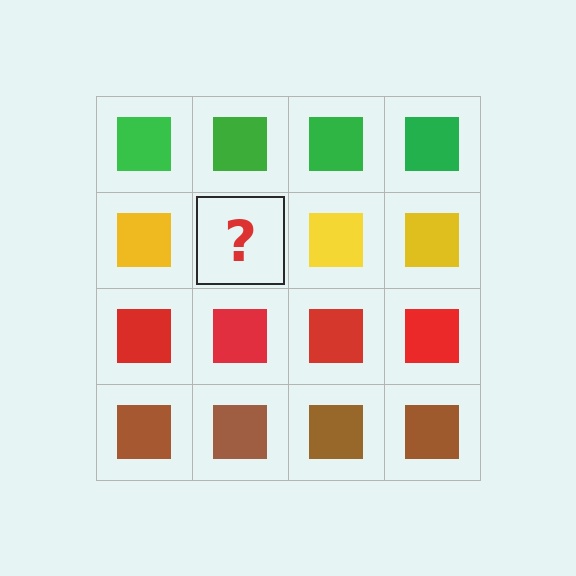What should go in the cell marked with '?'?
The missing cell should contain a yellow square.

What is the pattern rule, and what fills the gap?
The rule is that each row has a consistent color. The gap should be filled with a yellow square.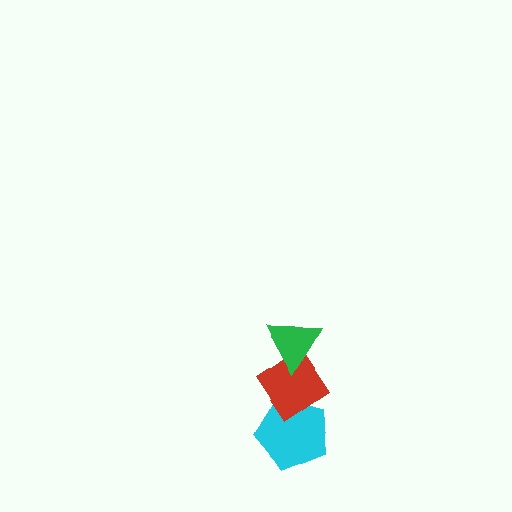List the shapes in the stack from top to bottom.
From top to bottom: the green triangle, the red diamond, the cyan pentagon.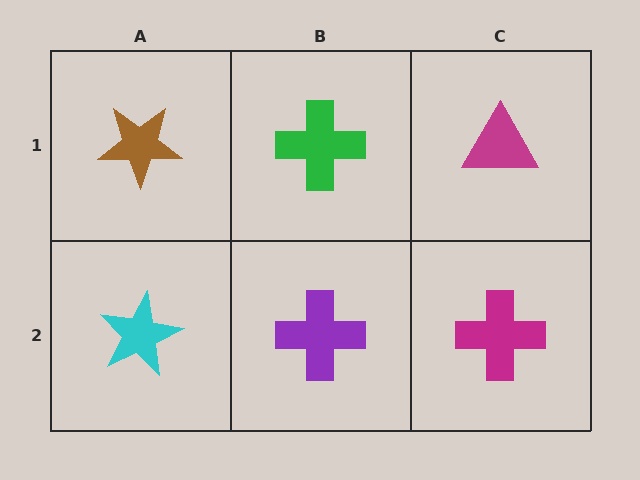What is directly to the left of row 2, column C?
A purple cross.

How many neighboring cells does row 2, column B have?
3.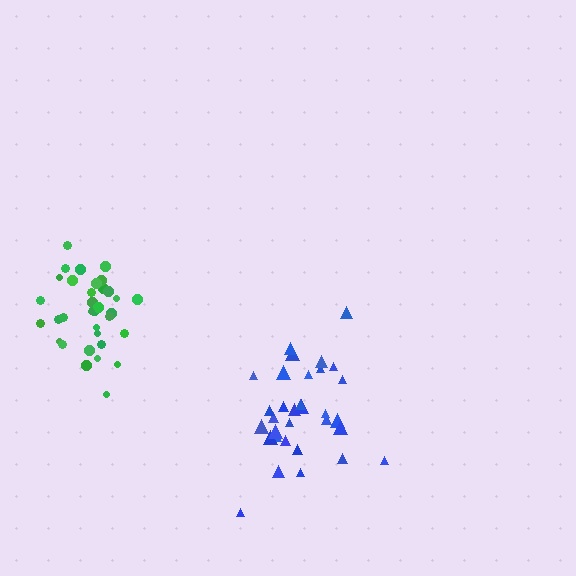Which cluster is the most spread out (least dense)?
Blue.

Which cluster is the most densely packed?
Green.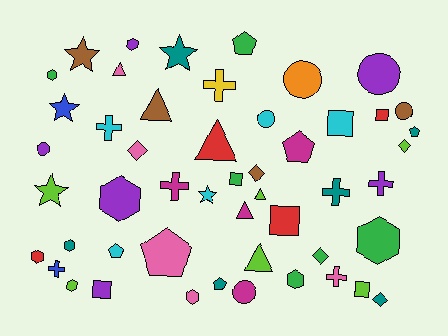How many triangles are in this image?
There are 6 triangles.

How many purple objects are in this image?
There are 6 purple objects.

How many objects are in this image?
There are 50 objects.